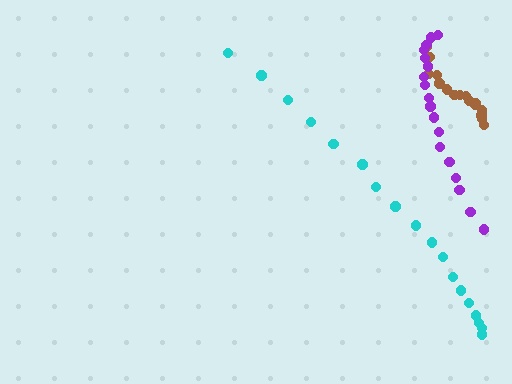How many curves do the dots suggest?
There are 3 distinct paths.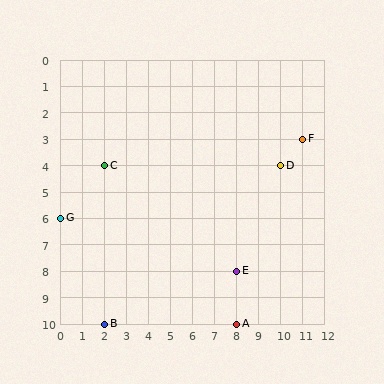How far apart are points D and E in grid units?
Points D and E are 2 columns and 4 rows apart (about 4.5 grid units diagonally).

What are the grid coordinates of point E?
Point E is at grid coordinates (8, 8).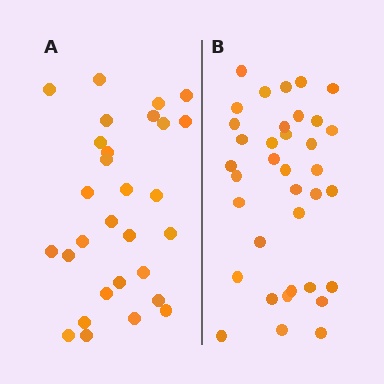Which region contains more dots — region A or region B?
Region B (the right region) has more dots.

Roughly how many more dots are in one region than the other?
Region B has roughly 8 or so more dots than region A.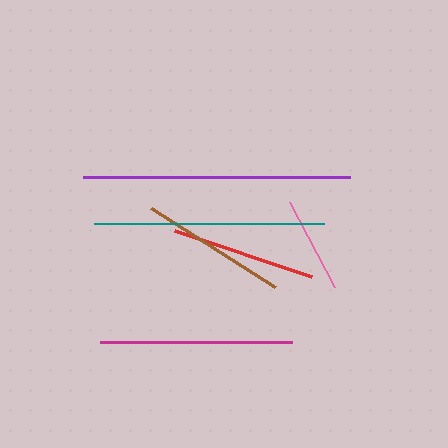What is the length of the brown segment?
The brown segment is approximately 147 pixels long.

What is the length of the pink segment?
The pink segment is approximately 96 pixels long.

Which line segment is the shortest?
The pink line is the shortest at approximately 96 pixels.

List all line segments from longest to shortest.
From longest to shortest: purple, teal, magenta, brown, red, pink.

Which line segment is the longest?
The purple line is the longest at approximately 266 pixels.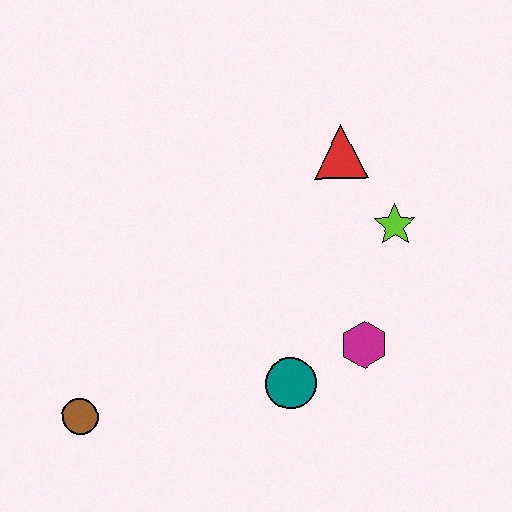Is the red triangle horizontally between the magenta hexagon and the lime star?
No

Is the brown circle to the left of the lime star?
Yes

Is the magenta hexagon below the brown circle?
No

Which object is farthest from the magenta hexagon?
The brown circle is farthest from the magenta hexagon.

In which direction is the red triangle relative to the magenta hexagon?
The red triangle is above the magenta hexagon.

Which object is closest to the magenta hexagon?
The teal circle is closest to the magenta hexagon.